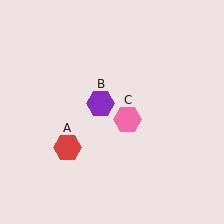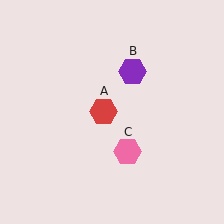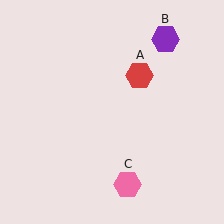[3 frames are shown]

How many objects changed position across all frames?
3 objects changed position: red hexagon (object A), purple hexagon (object B), pink hexagon (object C).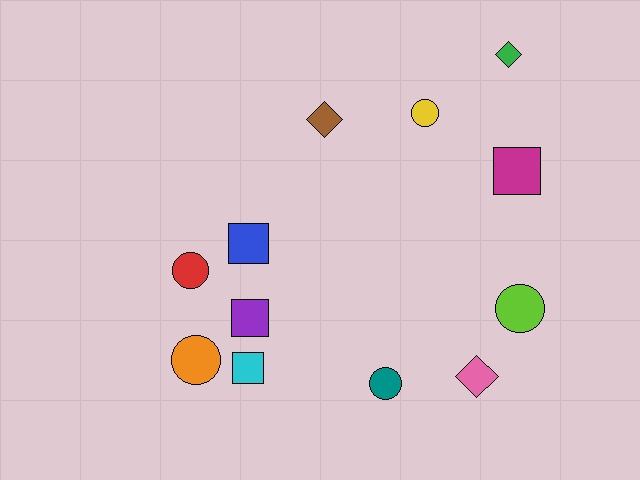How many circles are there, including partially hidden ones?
There are 5 circles.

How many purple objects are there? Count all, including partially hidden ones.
There is 1 purple object.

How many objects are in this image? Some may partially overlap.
There are 12 objects.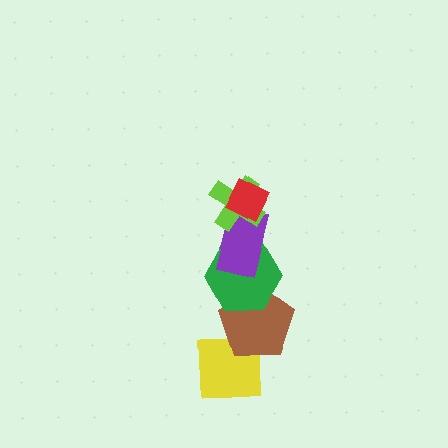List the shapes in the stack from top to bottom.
From top to bottom: the red diamond, the lime cross, the purple rectangle, the green hexagon, the brown pentagon, the yellow square.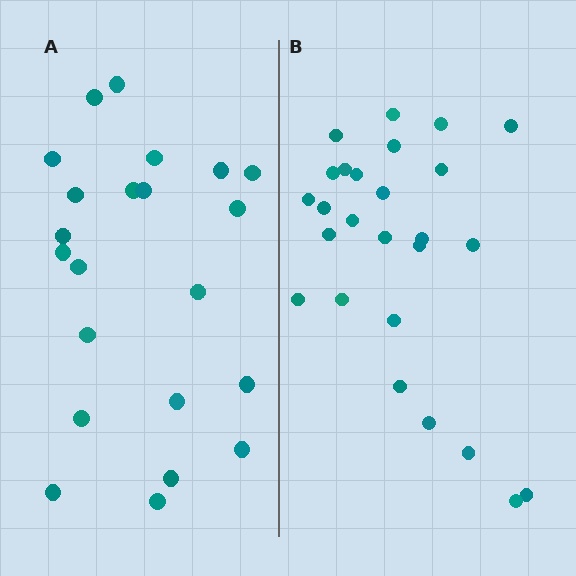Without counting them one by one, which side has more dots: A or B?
Region B (the right region) has more dots.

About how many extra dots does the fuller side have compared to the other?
Region B has about 4 more dots than region A.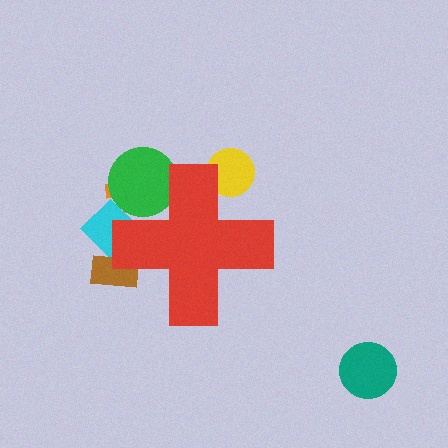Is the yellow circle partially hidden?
Yes, the yellow circle is partially hidden behind the red cross.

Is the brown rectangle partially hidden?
Yes, the brown rectangle is partially hidden behind the red cross.